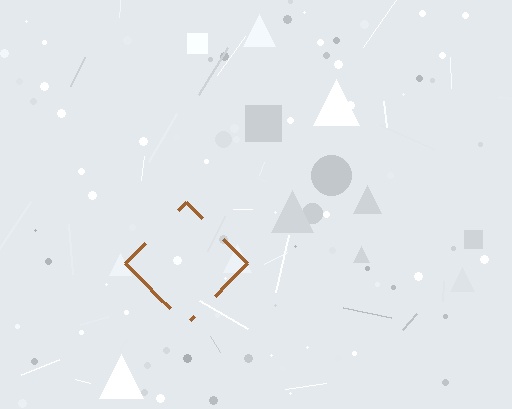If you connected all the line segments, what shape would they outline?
They would outline a diamond.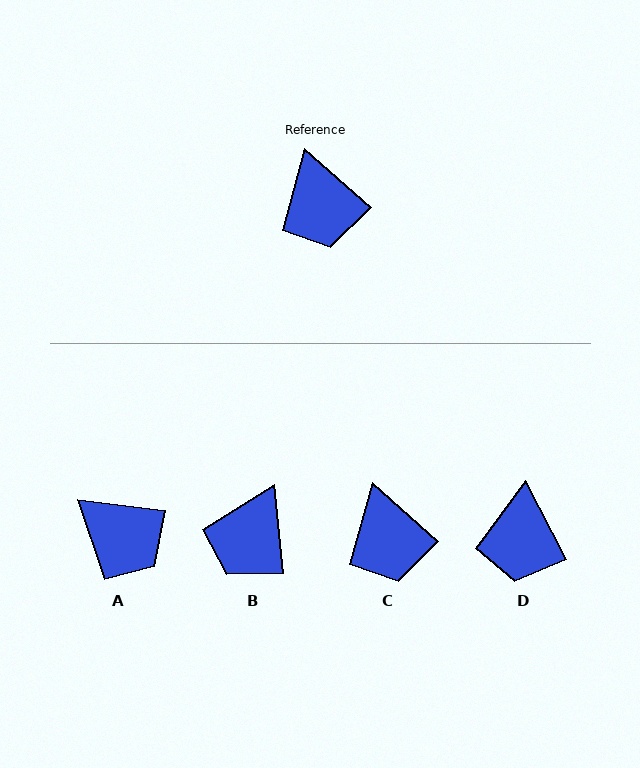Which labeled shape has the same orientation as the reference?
C.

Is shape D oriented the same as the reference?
No, it is off by about 21 degrees.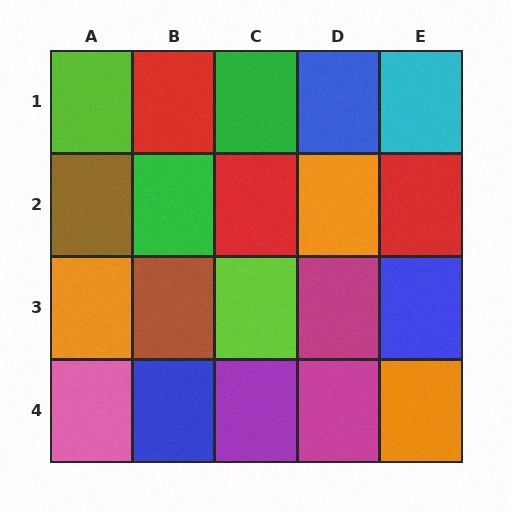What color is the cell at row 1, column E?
Cyan.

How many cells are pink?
1 cell is pink.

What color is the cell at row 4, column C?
Purple.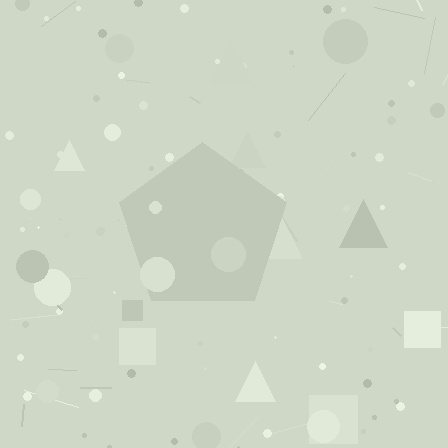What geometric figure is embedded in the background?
A pentagon is embedded in the background.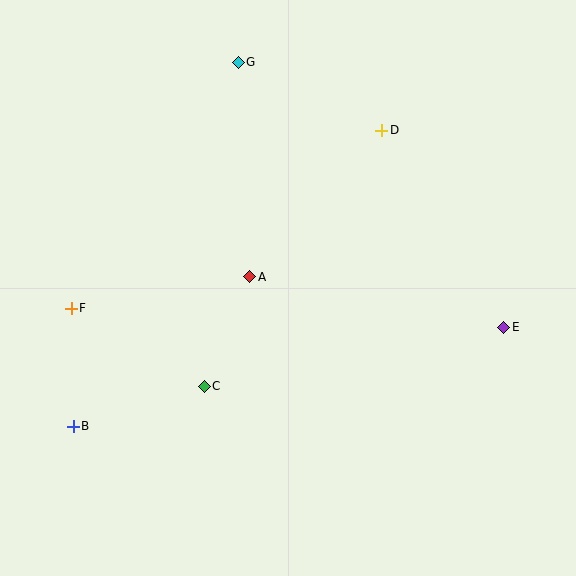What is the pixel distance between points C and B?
The distance between C and B is 137 pixels.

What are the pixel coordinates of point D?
Point D is at (382, 130).